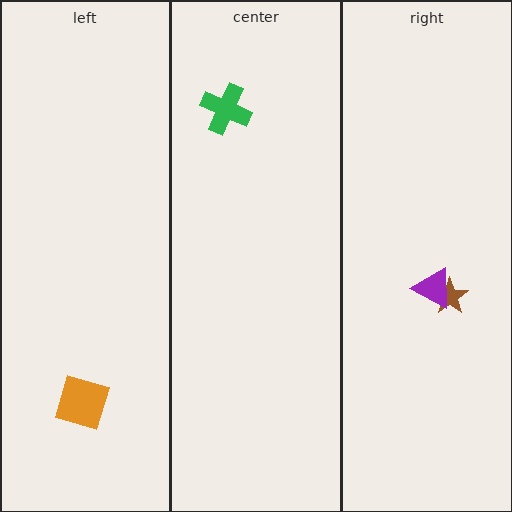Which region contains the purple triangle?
The right region.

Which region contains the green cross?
The center region.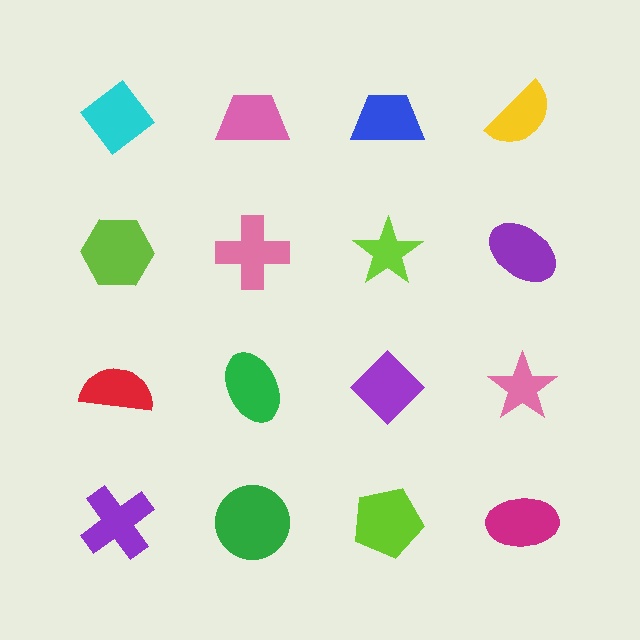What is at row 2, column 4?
A purple ellipse.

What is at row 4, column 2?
A green circle.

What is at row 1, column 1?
A cyan diamond.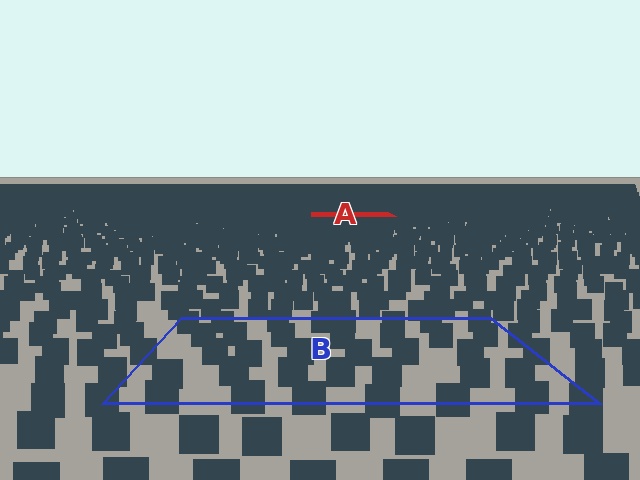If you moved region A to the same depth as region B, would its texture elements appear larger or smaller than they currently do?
They would appear larger. At a closer depth, the same texture elements are projected at a bigger on-screen size.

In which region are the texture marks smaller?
The texture marks are smaller in region A, because it is farther away.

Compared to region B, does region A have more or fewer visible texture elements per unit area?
Region A has more texture elements per unit area — they are packed more densely because it is farther away.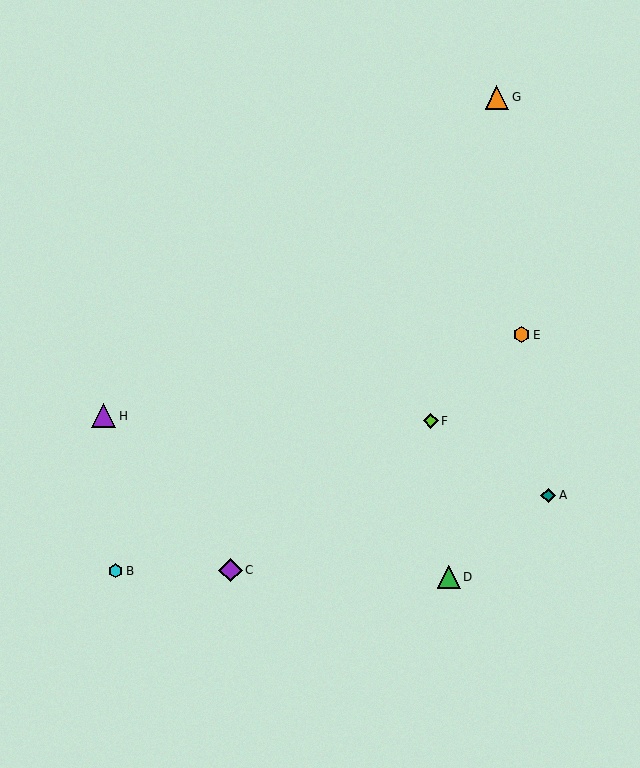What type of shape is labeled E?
Shape E is an orange hexagon.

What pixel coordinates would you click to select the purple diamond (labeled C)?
Click at (230, 570) to select the purple diamond C.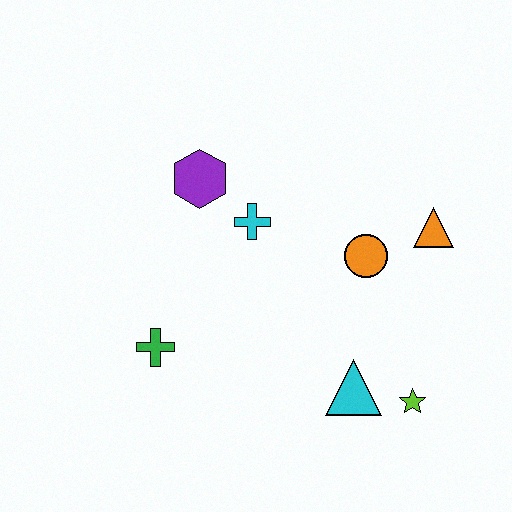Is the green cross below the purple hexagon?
Yes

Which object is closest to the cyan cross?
The purple hexagon is closest to the cyan cross.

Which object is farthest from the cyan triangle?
The purple hexagon is farthest from the cyan triangle.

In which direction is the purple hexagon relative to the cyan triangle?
The purple hexagon is above the cyan triangle.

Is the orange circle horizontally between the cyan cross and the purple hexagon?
No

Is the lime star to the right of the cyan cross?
Yes